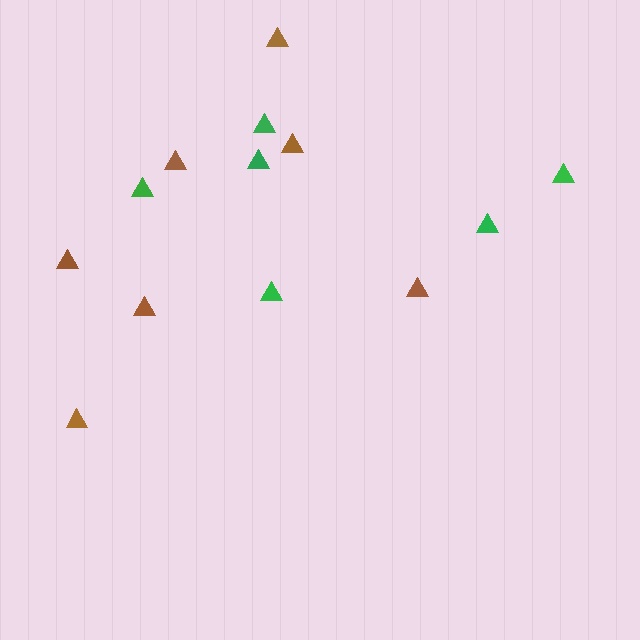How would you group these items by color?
There are 2 groups: one group of brown triangles (7) and one group of green triangles (6).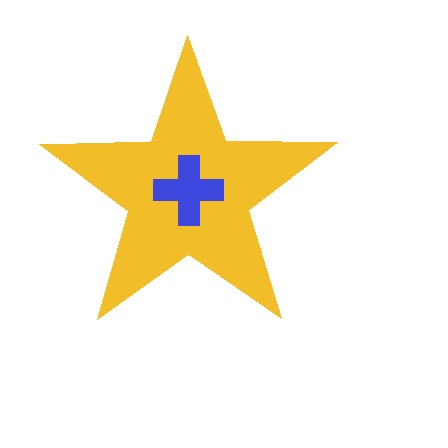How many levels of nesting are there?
2.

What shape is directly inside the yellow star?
The blue cross.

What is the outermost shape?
The yellow star.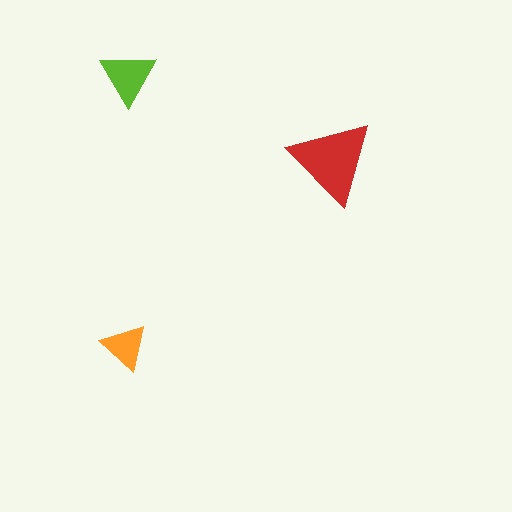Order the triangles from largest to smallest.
the red one, the lime one, the orange one.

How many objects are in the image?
There are 3 objects in the image.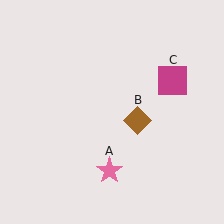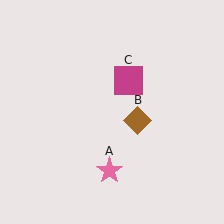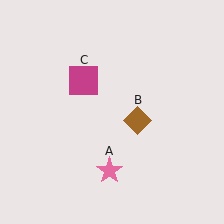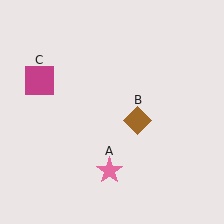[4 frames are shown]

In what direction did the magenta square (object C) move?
The magenta square (object C) moved left.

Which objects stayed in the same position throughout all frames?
Pink star (object A) and brown diamond (object B) remained stationary.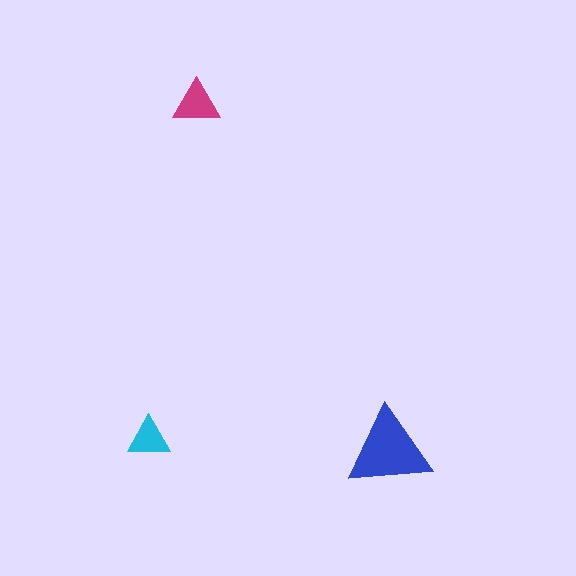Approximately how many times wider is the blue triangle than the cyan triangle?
About 2 times wider.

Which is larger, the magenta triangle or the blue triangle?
The blue one.